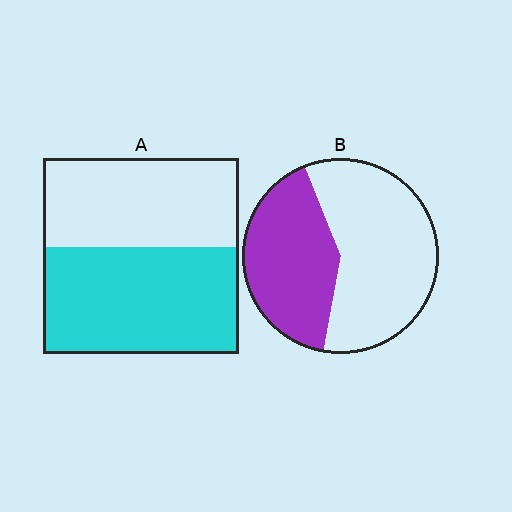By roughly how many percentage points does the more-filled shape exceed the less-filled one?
By roughly 15 percentage points (A over B).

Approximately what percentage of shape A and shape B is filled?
A is approximately 55% and B is approximately 40%.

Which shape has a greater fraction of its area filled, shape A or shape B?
Shape A.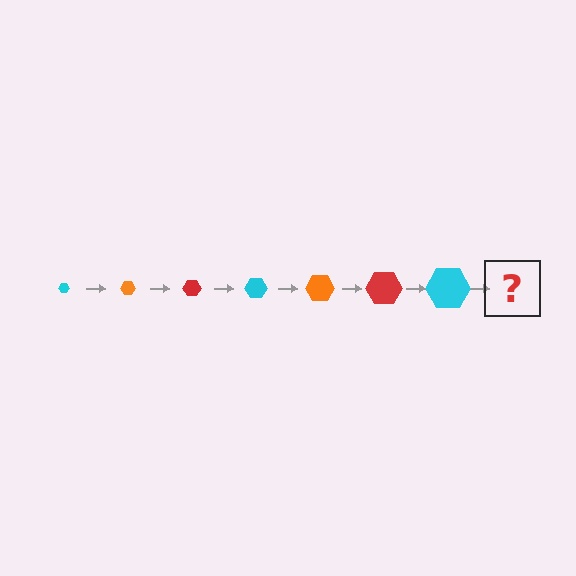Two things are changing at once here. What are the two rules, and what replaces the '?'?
The two rules are that the hexagon grows larger each step and the color cycles through cyan, orange, and red. The '?' should be an orange hexagon, larger than the previous one.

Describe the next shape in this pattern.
It should be an orange hexagon, larger than the previous one.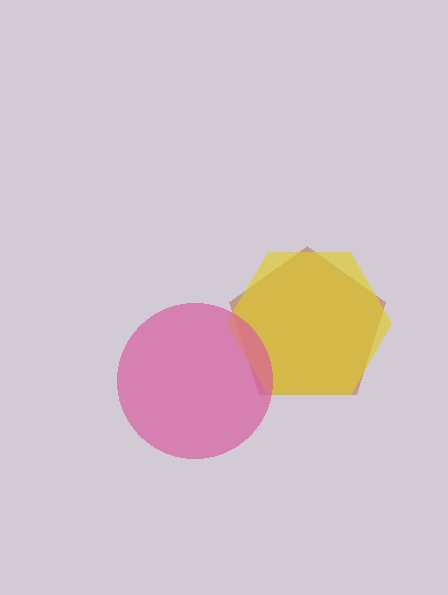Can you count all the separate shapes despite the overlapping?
Yes, there are 3 separate shapes.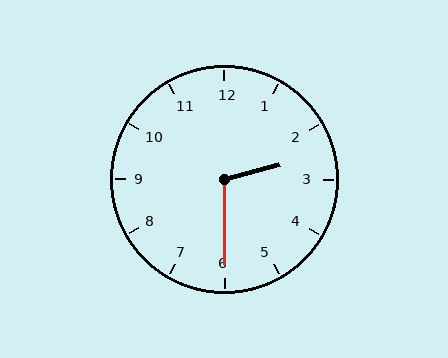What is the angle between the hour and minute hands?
Approximately 105 degrees.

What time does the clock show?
2:30.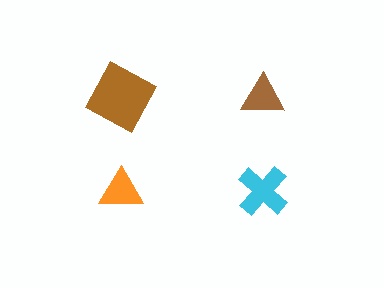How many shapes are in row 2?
2 shapes.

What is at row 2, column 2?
A cyan cross.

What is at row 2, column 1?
An orange triangle.